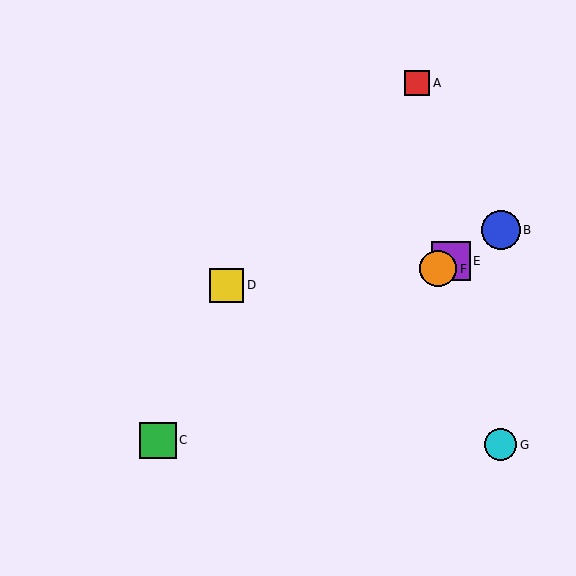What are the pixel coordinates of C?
Object C is at (158, 440).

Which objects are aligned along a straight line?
Objects B, C, E, F are aligned along a straight line.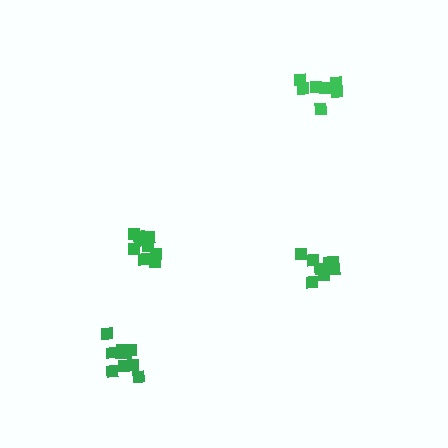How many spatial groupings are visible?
There are 4 spatial groupings.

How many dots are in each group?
Group 1: 10 dots, Group 2: 10 dots, Group 3: 7 dots, Group 4: 8 dots (35 total).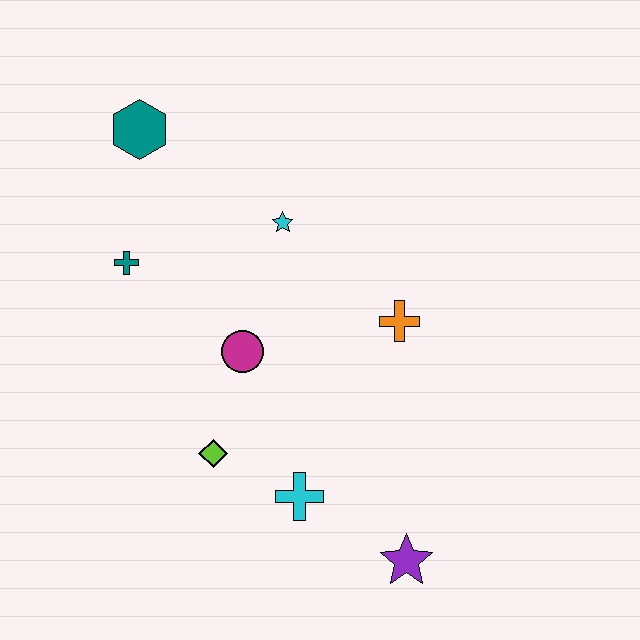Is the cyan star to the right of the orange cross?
No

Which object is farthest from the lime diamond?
The teal hexagon is farthest from the lime diamond.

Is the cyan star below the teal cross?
No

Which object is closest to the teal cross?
The teal hexagon is closest to the teal cross.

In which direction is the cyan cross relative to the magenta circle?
The cyan cross is below the magenta circle.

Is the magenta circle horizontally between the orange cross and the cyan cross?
No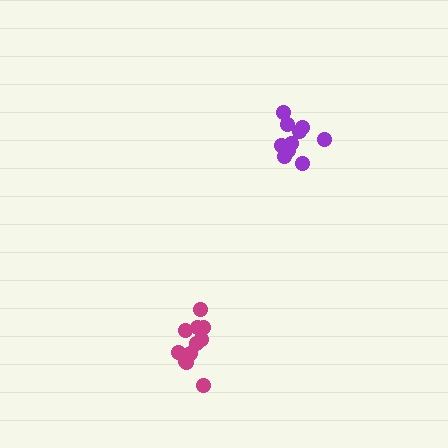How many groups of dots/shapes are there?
There are 2 groups.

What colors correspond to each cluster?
The clusters are colored: purple, magenta.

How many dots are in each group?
Group 1: 10 dots, Group 2: 11 dots (21 total).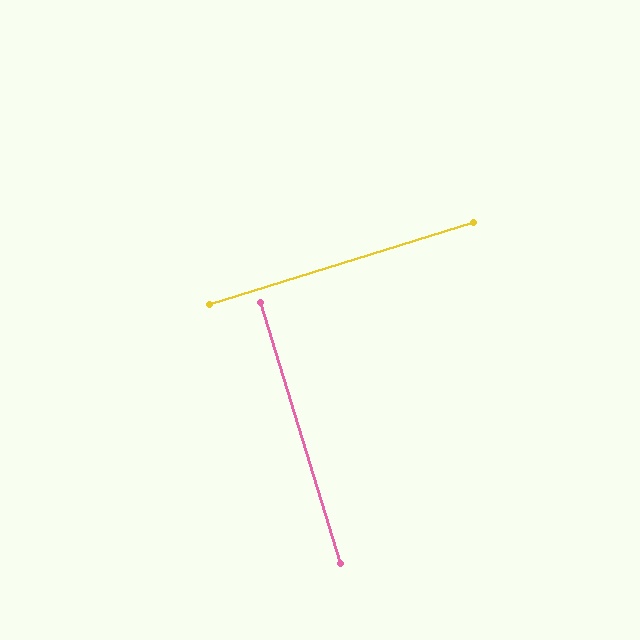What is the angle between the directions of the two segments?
Approximately 90 degrees.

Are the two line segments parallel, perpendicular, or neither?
Perpendicular — they meet at approximately 90°.